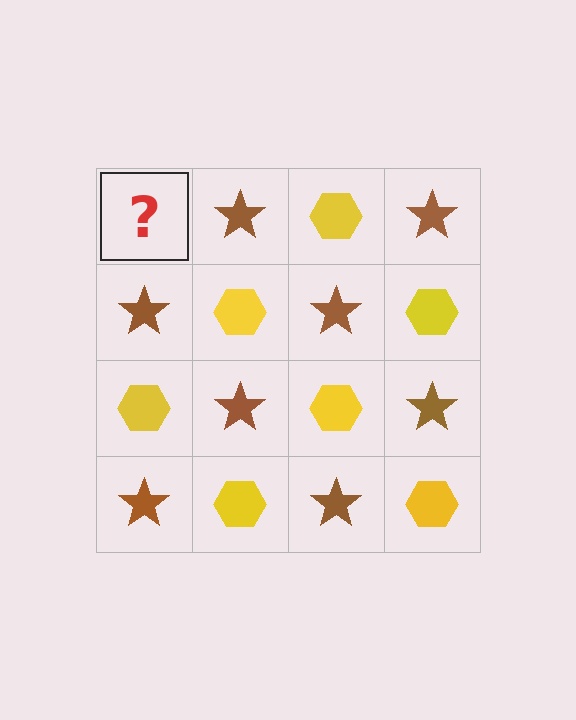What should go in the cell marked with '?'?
The missing cell should contain a yellow hexagon.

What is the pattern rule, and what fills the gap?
The rule is that it alternates yellow hexagon and brown star in a checkerboard pattern. The gap should be filled with a yellow hexagon.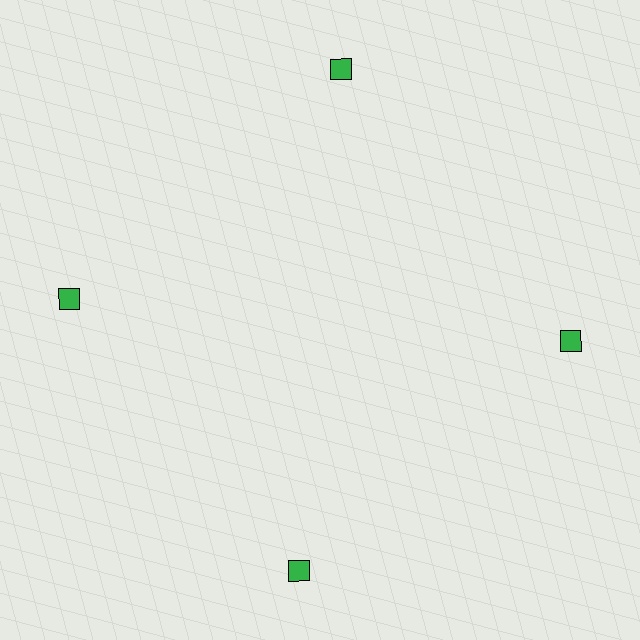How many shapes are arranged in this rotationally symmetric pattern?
There are 4 shapes, arranged in 4 groups of 1.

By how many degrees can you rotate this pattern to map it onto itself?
The pattern maps onto itself every 90 degrees of rotation.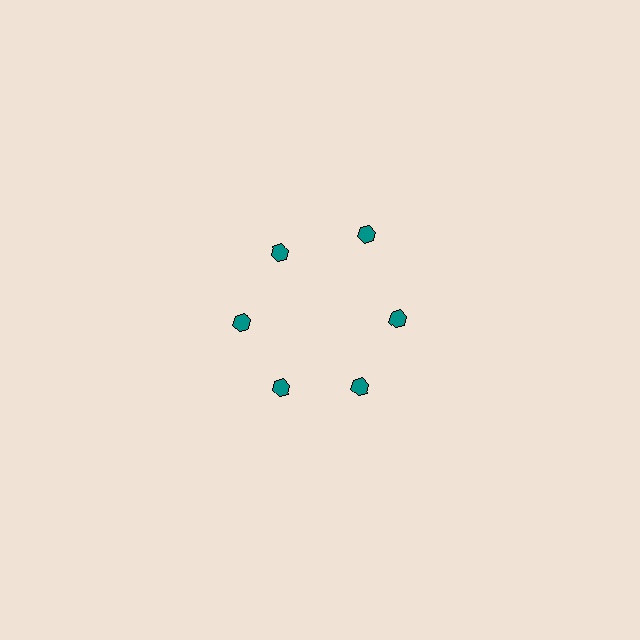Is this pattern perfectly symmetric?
No. The 6 teal hexagons are arranged in a ring, but one element near the 1 o'clock position is pushed outward from the center, breaking the 6-fold rotational symmetry.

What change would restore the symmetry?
The symmetry would be restored by moving it inward, back onto the ring so that all 6 hexagons sit at equal angles and equal distance from the center.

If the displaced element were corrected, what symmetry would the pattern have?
It would have 6-fold rotational symmetry — the pattern would map onto itself every 60 degrees.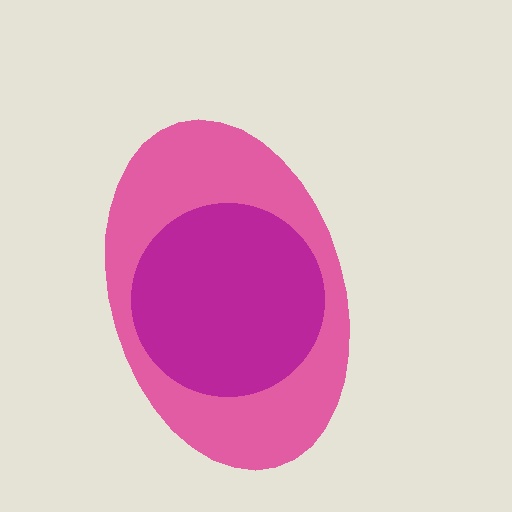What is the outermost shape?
The pink ellipse.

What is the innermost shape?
The magenta circle.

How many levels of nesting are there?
2.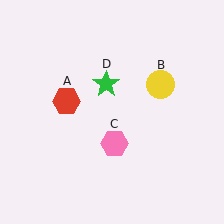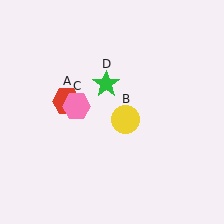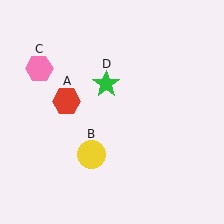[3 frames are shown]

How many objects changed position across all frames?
2 objects changed position: yellow circle (object B), pink hexagon (object C).